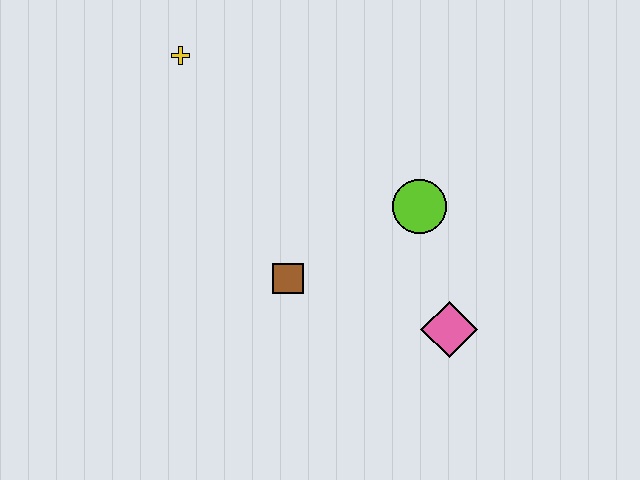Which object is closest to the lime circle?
The pink diamond is closest to the lime circle.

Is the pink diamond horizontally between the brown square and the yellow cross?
No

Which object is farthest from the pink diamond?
The yellow cross is farthest from the pink diamond.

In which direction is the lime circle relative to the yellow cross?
The lime circle is to the right of the yellow cross.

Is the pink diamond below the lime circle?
Yes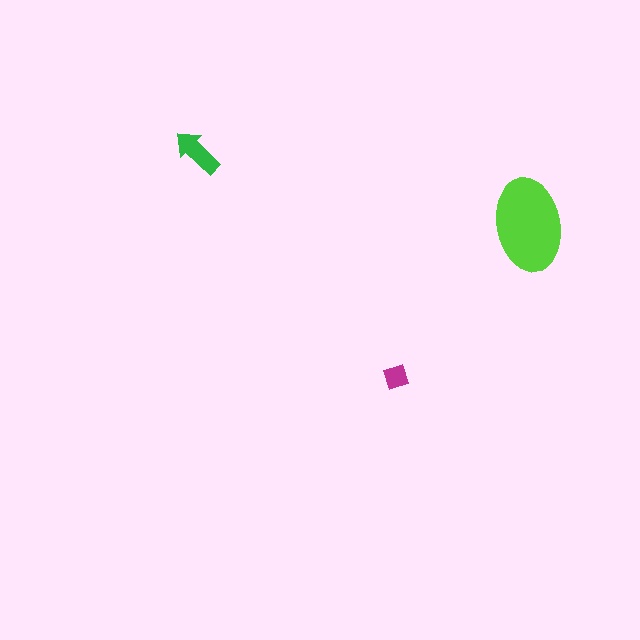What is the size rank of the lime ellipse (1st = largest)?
1st.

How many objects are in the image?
There are 3 objects in the image.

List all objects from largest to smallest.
The lime ellipse, the green arrow, the magenta diamond.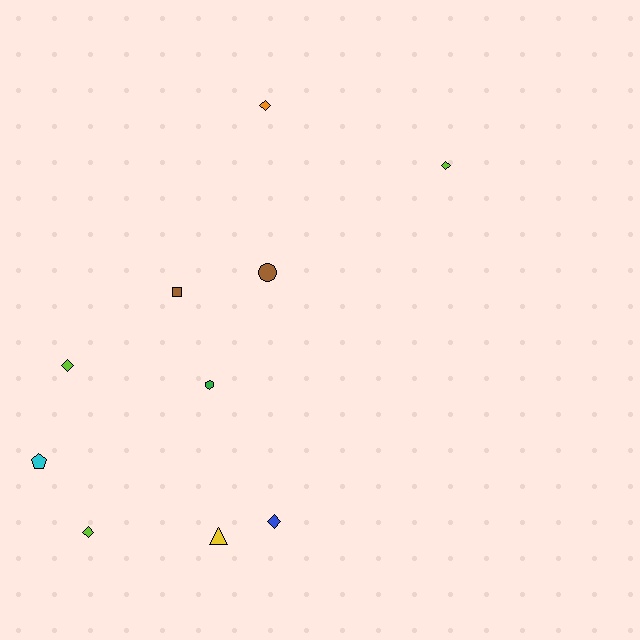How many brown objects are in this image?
There are 2 brown objects.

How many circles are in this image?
There is 1 circle.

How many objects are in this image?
There are 10 objects.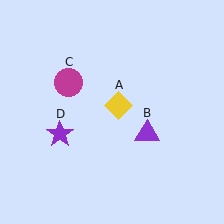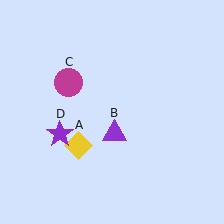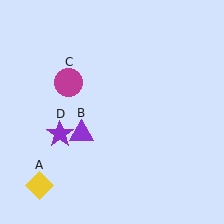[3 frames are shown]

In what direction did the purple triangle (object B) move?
The purple triangle (object B) moved left.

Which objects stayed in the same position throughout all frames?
Magenta circle (object C) and purple star (object D) remained stationary.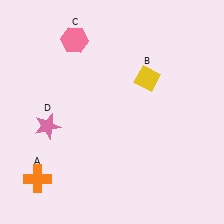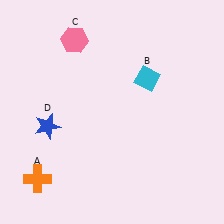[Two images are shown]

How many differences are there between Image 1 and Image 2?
There are 2 differences between the two images.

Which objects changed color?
B changed from yellow to cyan. D changed from pink to blue.